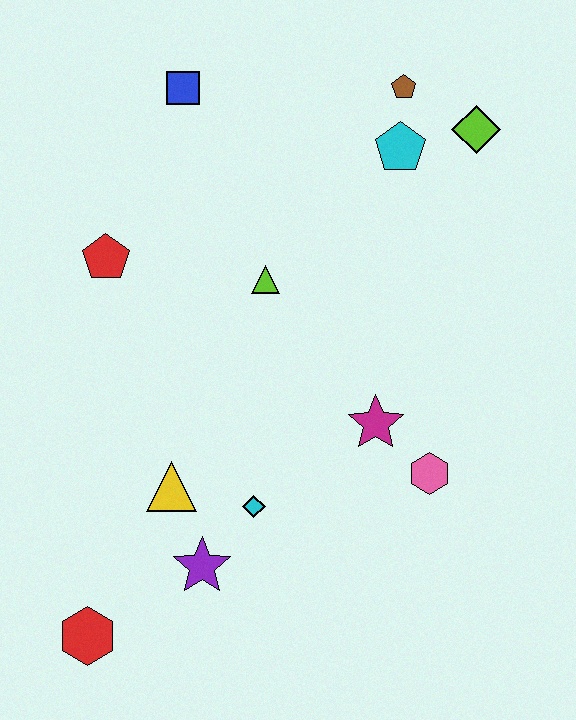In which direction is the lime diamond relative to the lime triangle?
The lime diamond is to the right of the lime triangle.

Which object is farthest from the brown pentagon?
The red hexagon is farthest from the brown pentagon.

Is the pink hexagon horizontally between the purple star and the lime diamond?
Yes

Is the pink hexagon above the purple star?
Yes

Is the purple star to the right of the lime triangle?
No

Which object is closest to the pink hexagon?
The magenta star is closest to the pink hexagon.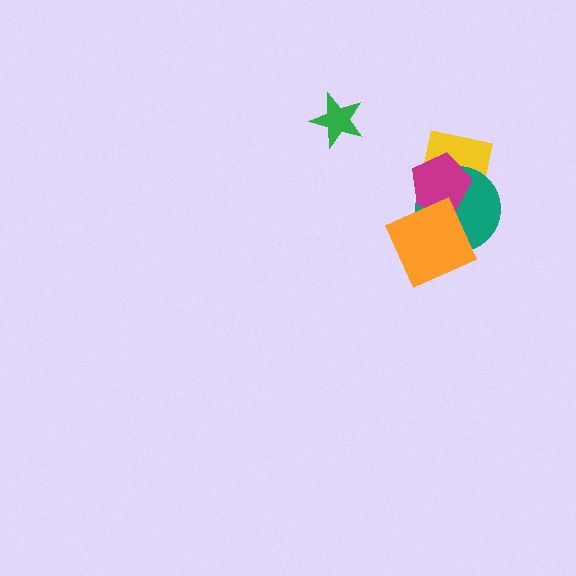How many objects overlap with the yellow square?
2 objects overlap with the yellow square.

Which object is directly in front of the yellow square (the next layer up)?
The teal circle is directly in front of the yellow square.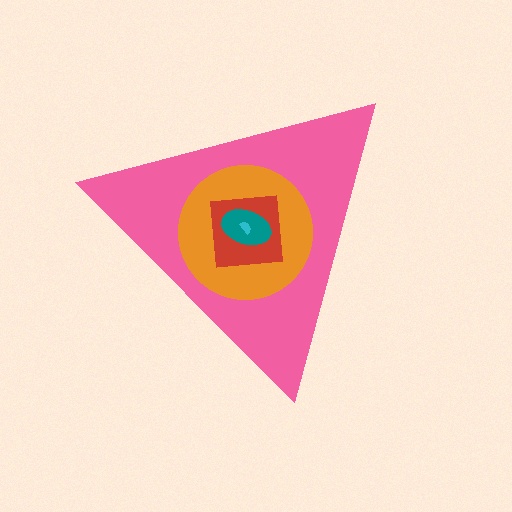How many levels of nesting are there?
5.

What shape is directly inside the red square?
The teal ellipse.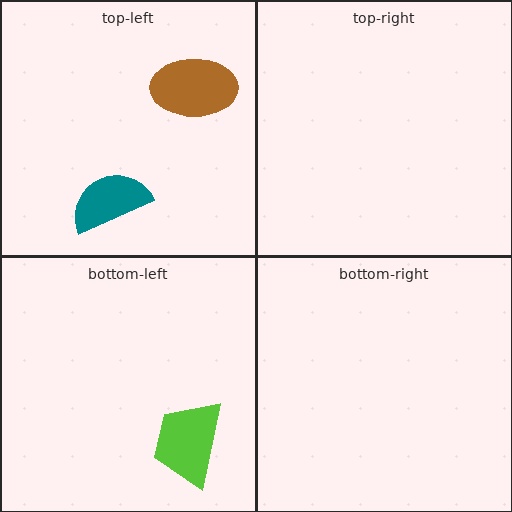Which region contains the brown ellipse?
The top-left region.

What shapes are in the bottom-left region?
The lime trapezoid.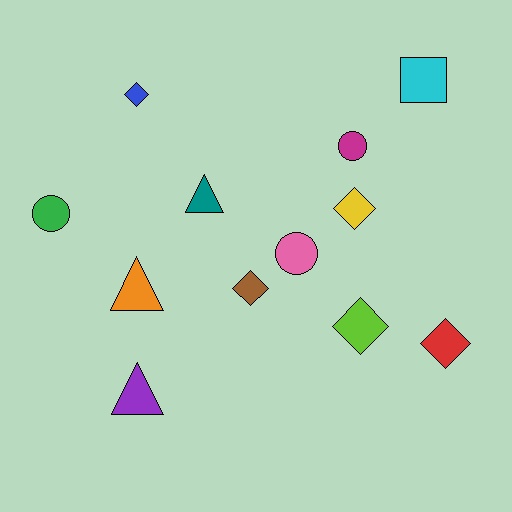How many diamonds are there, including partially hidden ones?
There are 5 diamonds.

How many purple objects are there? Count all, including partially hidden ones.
There is 1 purple object.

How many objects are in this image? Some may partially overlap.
There are 12 objects.